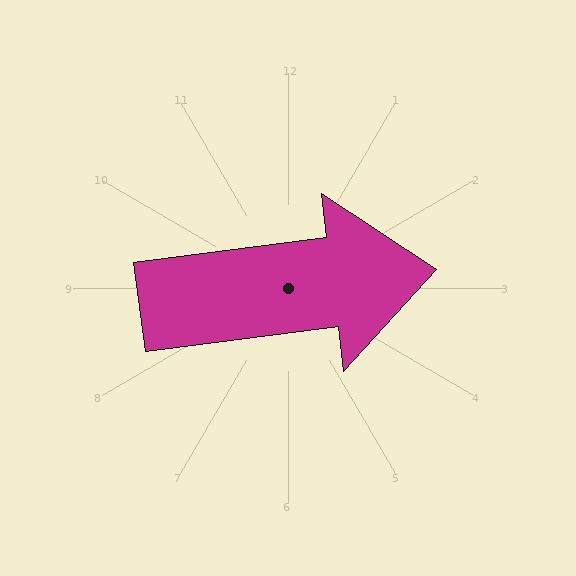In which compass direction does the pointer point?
East.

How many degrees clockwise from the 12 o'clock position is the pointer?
Approximately 83 degrees.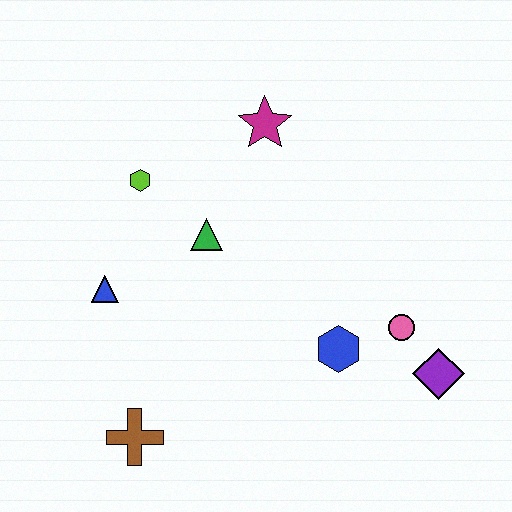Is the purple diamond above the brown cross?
Yes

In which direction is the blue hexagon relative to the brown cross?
The blue hexagon is to the right of the brown cross.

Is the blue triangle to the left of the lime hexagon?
Yes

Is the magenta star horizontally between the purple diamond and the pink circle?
No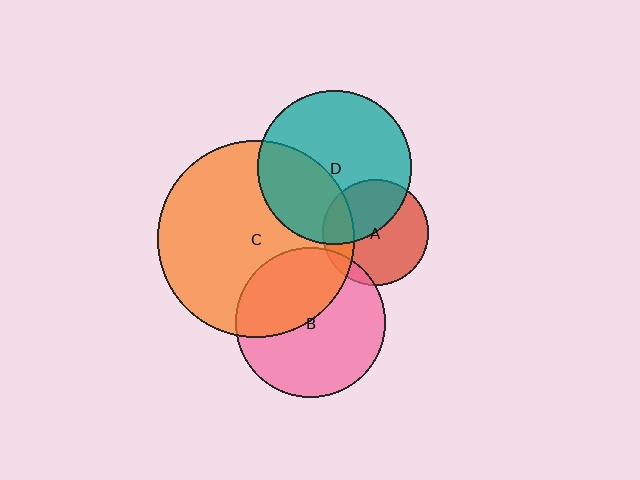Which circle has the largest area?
Circle C (orange).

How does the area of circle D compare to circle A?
Approximately 2.1 times.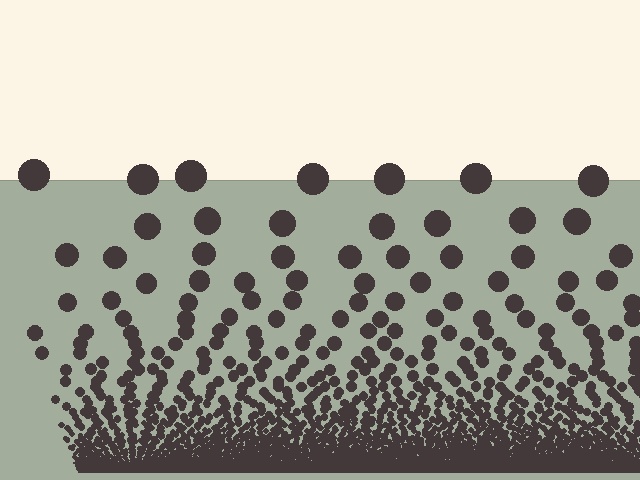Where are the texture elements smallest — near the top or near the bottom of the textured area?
Near the bottom.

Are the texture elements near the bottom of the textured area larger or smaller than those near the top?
Smaller. The gradient is inverted — elements near the bottom are smaller and denser.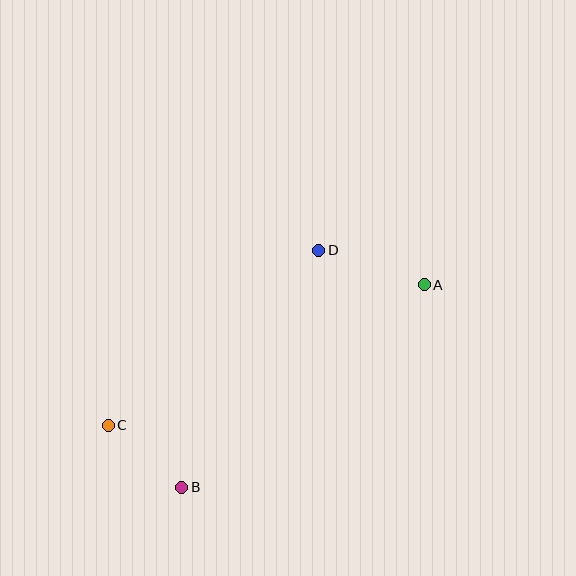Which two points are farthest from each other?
Points A and C are farthest from each other.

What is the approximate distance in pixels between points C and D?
The distance between C and D is approximately 274 pixels.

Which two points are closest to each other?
Points B and C are closest to each other.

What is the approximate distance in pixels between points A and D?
The distance between A and D is approximately 111 pixels.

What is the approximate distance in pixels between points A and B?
The distance between A and B is approximately 316 pixels.